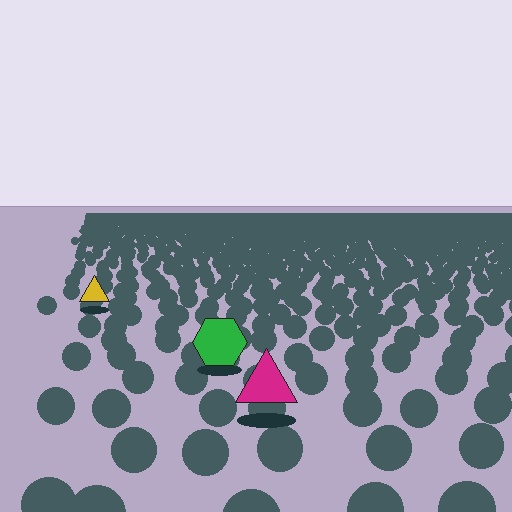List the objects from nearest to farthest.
From nearest to farthest: the magenta triangle, the green hexagon, the yellow triangle.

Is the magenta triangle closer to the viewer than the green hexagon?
Yes. The magenta triangle is closer — you can tell from the texture gradient: the ground texture is coarser near it.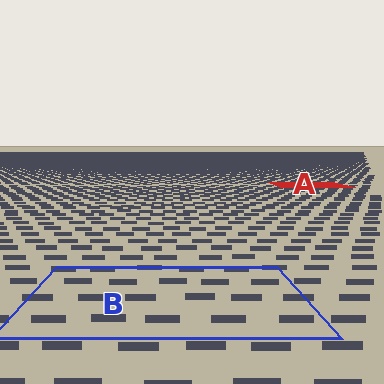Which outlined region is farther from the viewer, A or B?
Region A is farther from the viewer — the texture elements inside it appear smaller and more densely packed.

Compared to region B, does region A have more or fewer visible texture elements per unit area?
Region A has more texture elements per unit area — they are packed more densely because it is farther away.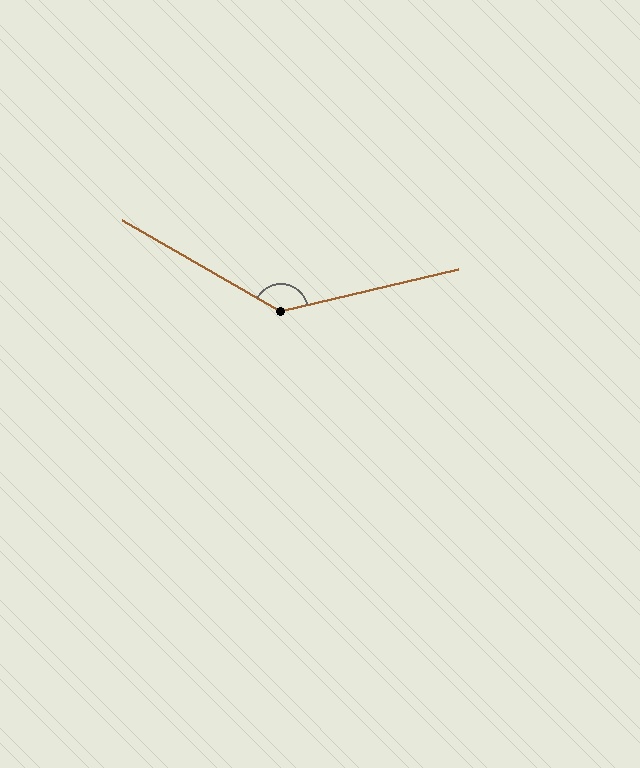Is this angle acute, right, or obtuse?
It is obtuse.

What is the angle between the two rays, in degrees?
Approximately 137 degrees.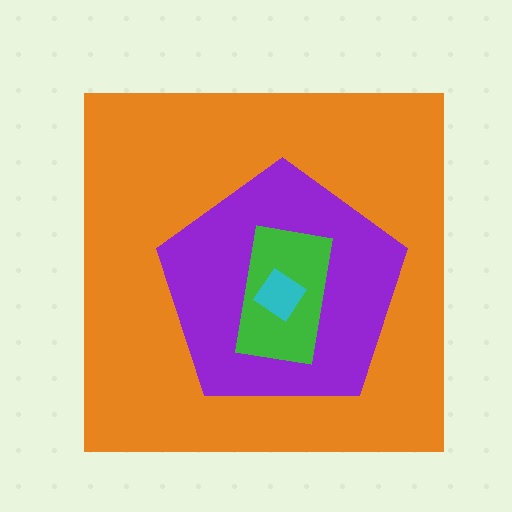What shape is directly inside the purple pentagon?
The green rectangle.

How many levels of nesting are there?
4.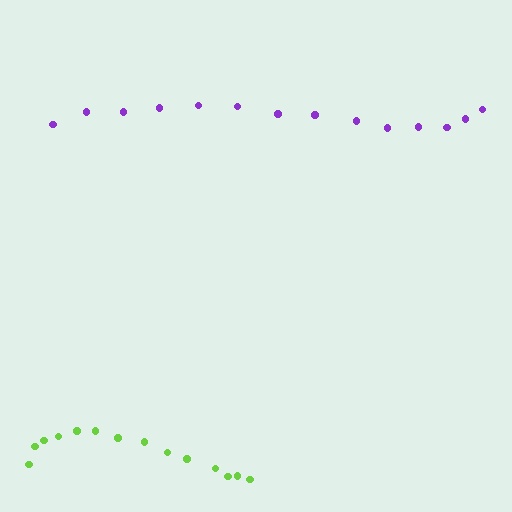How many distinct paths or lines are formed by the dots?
There are 2 distinct paths.